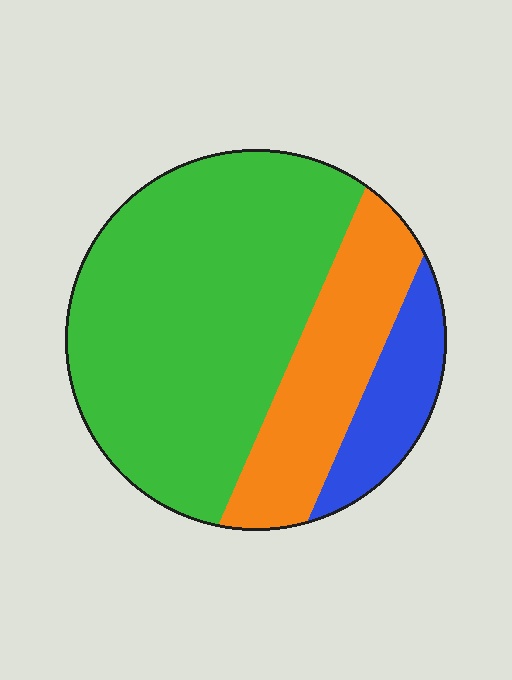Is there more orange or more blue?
Orange.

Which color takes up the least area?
Blue, at roughly 15%.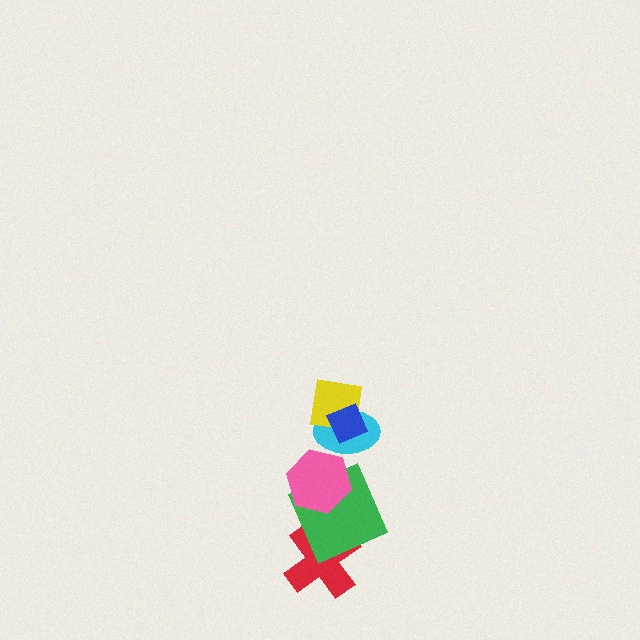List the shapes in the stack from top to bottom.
From top to bottom: the blue diamond, the yellow square, the cyan ellipse, the pink hexagon, the green square, the red cross.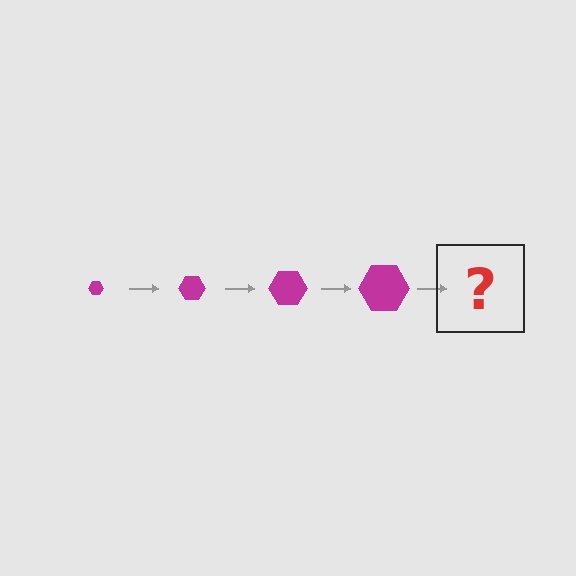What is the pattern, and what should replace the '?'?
The pattern is that the hexagon gets progressively larger each step. The '?' should be a magenta hexagon, larger than the previous one.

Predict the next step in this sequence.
The next step is a magenta hexagon, larger than the previous one.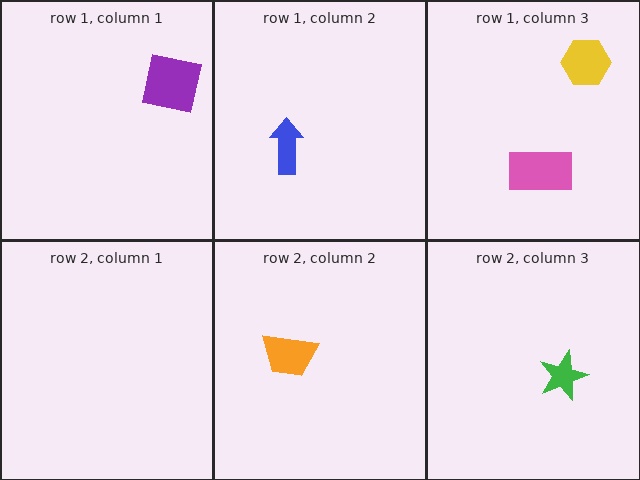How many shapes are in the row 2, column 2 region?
1.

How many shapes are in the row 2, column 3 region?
1.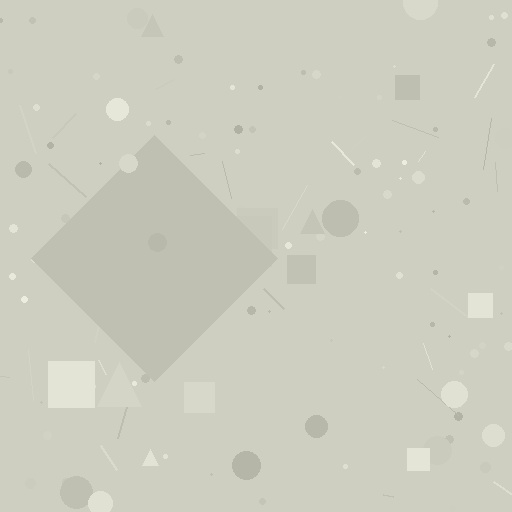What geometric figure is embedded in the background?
A diamond is embedded in the background.